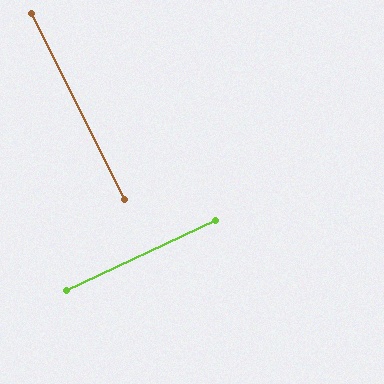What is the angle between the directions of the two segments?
Approximately 89 degrees.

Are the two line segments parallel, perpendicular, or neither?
Perpendicular — they meet at approximately 89°.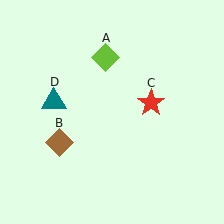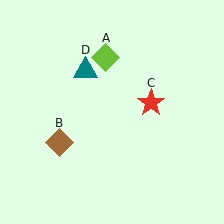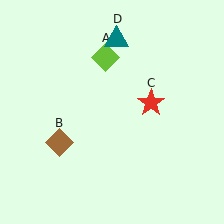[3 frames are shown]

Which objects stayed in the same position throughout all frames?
Lime diamond (object A) and brown diamond (object B) and red star (object C) remained stationary.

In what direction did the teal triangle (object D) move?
The teal triangle (object D) moved up and to the right.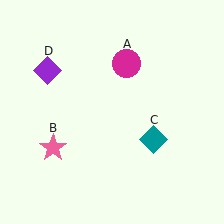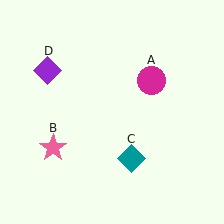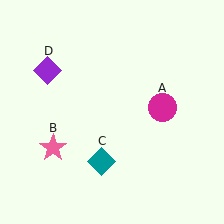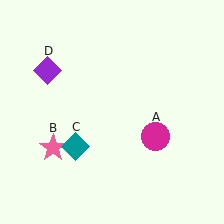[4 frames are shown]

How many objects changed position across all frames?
2 objects changed position: magenta circle (object A), teal diamond (object C).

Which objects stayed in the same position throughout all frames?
Pink star (object B) and purple diamond (object D) remained stationary.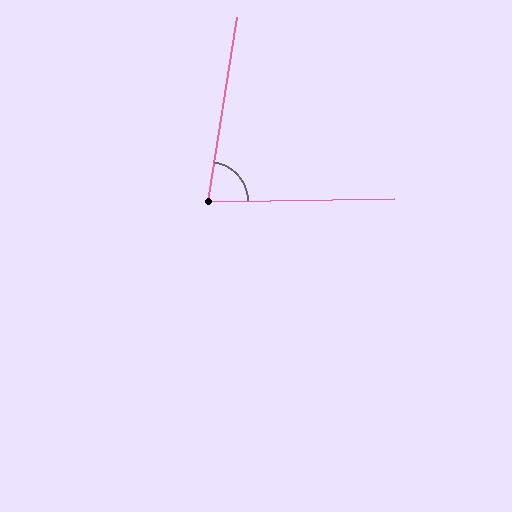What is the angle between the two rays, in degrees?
Approximately 80 degrees.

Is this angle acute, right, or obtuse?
It is acute.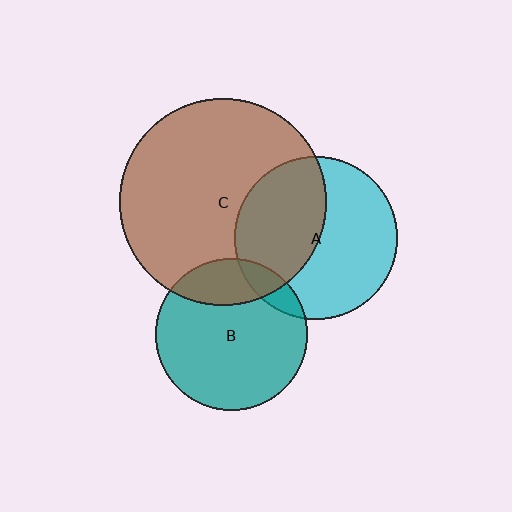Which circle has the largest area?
Circle C (brown).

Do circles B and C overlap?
Yes.